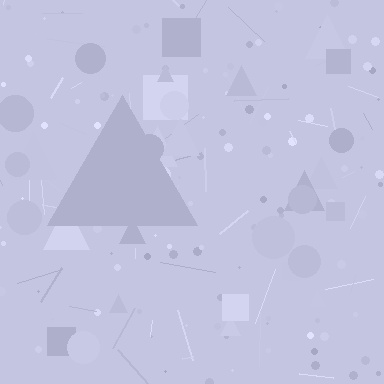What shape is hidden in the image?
A triangle is hidden in the image.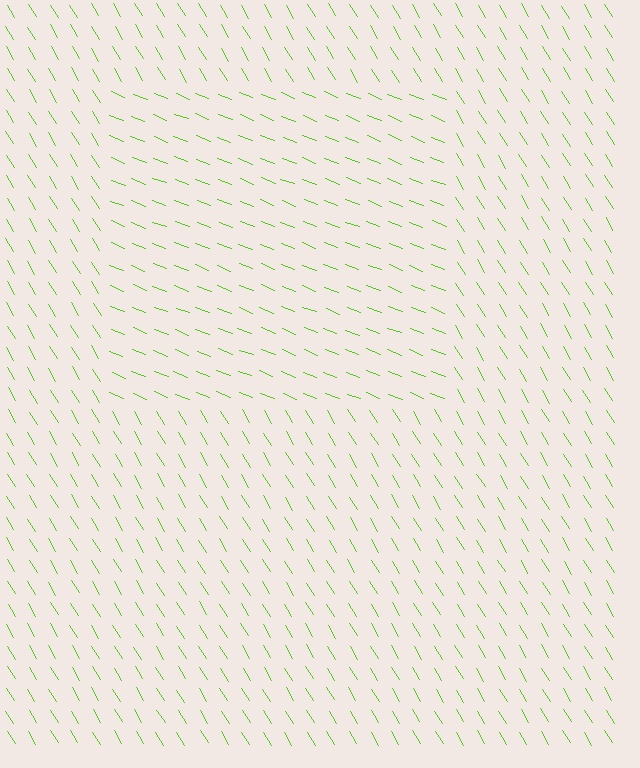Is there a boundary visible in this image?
Yes, there is a texture boundary formed by a change in line orientation.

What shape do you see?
I see a rectangle.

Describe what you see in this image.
The image is filled with small lime line segments. A rectangle region in the image has lines oriented differently from the surrounding lines, creating a visible texture boundary.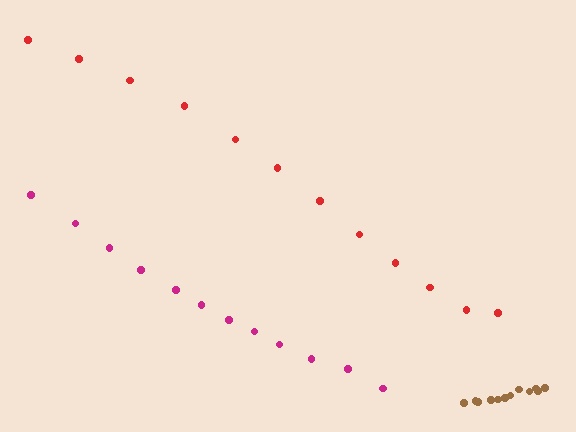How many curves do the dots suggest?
There are 3 distinct paths.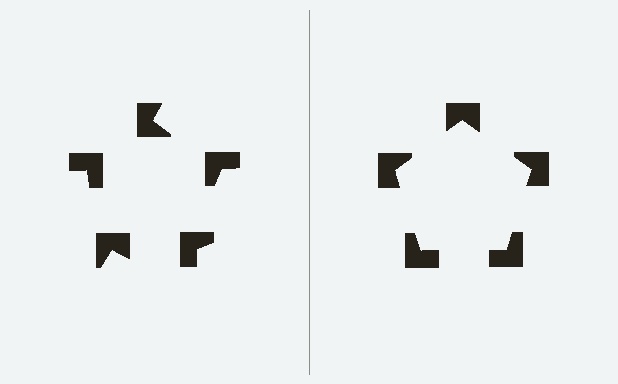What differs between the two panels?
The notched squares are positioned identically on both sides; only the wedge orientations differ. On the right they align to a pentagon; on the left they are misaligned.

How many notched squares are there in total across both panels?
10 — 5 on each side.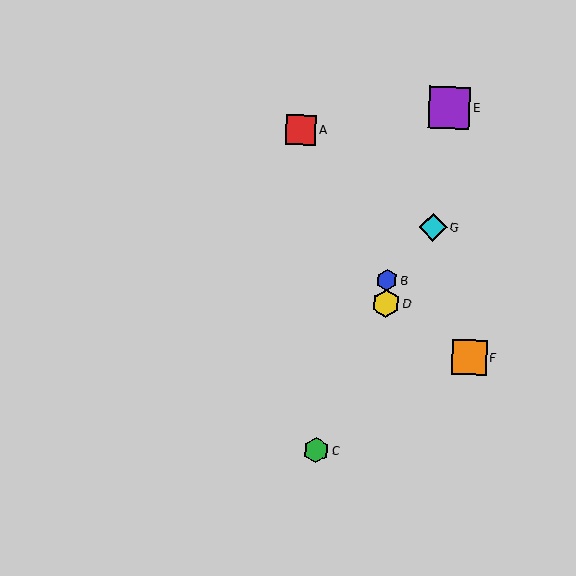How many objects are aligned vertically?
2 objects (B, D) are aligned vertically.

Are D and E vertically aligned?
No, D is at x≈386 and E is at x≈449.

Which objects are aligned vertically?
Objects B, D are aligned vertically.